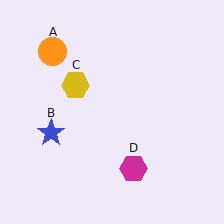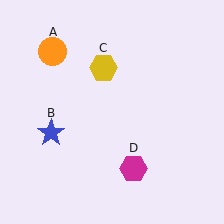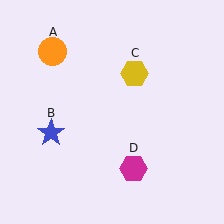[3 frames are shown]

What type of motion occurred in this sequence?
The yellow hexagon (object C) rotated clockwise around the center of the scene.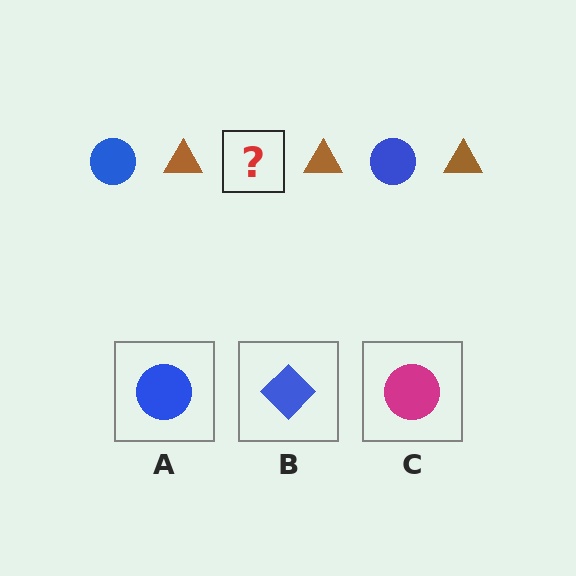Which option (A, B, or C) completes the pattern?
A.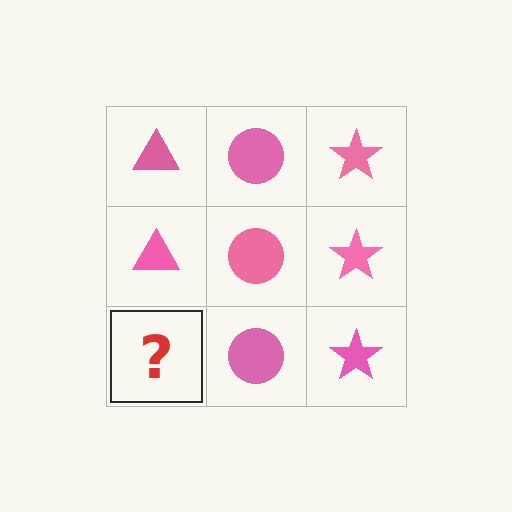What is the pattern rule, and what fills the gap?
The rule is that each column has a consistent shape. The gap should be filled with a pink triangle.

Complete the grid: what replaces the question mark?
The question mark should be replaced with a pink triangle.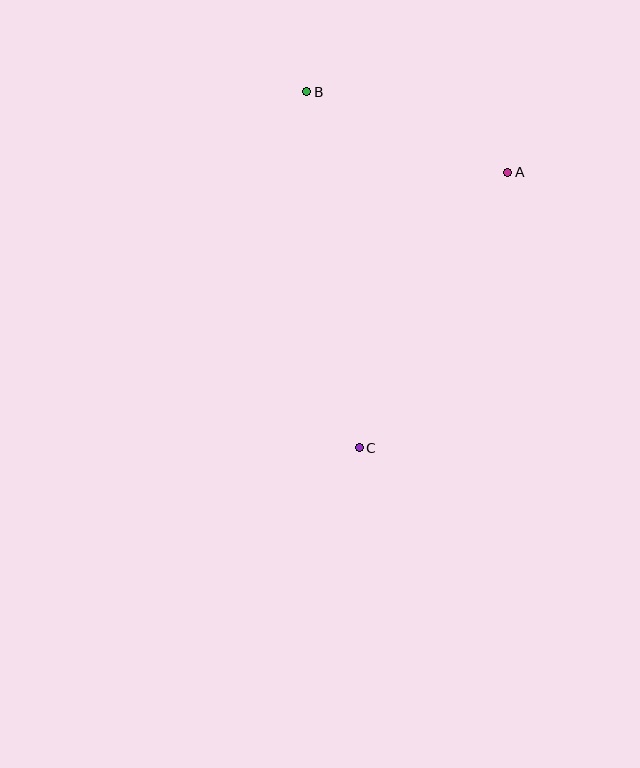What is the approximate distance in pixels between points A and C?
The distance between A and C is approximately 313 pixels.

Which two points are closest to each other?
Points A and B are closest to each other.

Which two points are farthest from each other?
Points B and C are farthest from each other.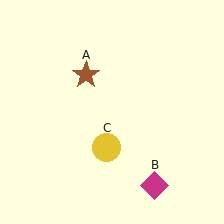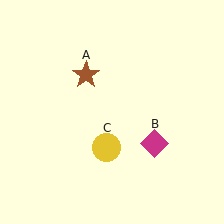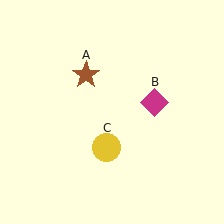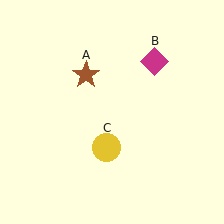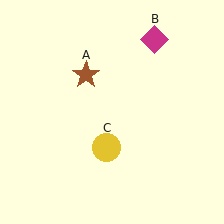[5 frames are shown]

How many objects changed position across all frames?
1 object changed position: magenta diamond (object B).